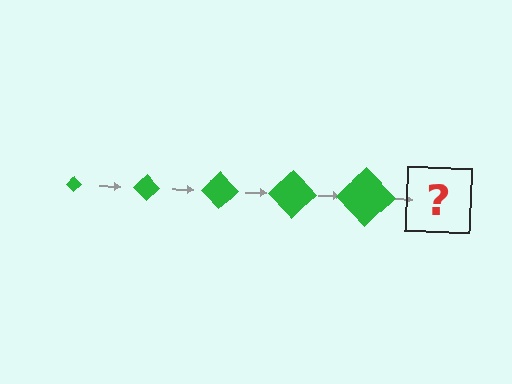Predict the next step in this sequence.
The next step is a green diamond, larger than the previous one.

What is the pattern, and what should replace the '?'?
The pattern is that the diamond gets progressively larger each step. The '?' should be a green diamond, larger than the previous one.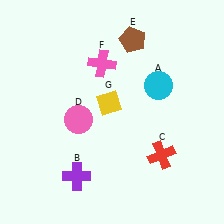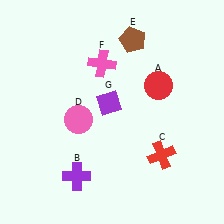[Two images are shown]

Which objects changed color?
A changed from cyan to red. G changed from yellow to purple.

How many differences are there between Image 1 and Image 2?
There are 2 differences between the two images.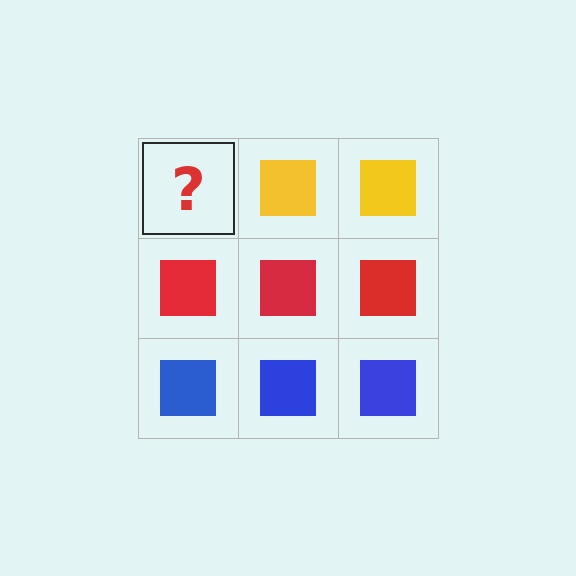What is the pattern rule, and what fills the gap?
The rule is that each row has a consistent color. The gap should be filled with a yellow square.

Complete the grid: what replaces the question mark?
The question mark should be replaced with a yellow square.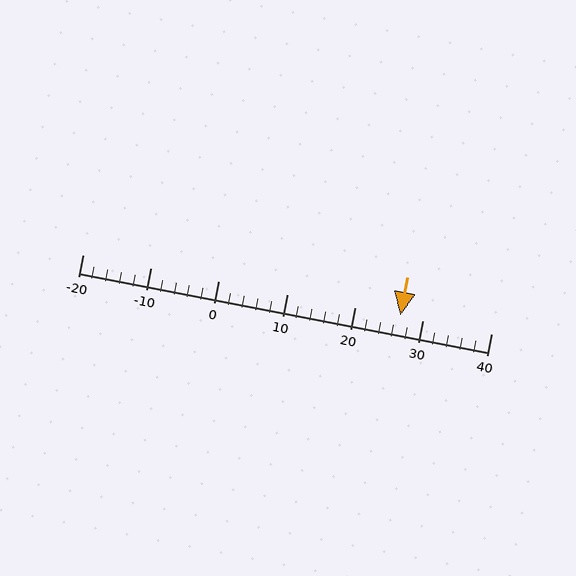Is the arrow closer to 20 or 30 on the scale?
The arrow is closer to 30.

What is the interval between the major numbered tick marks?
The major tick marks are spaced 10 units apart.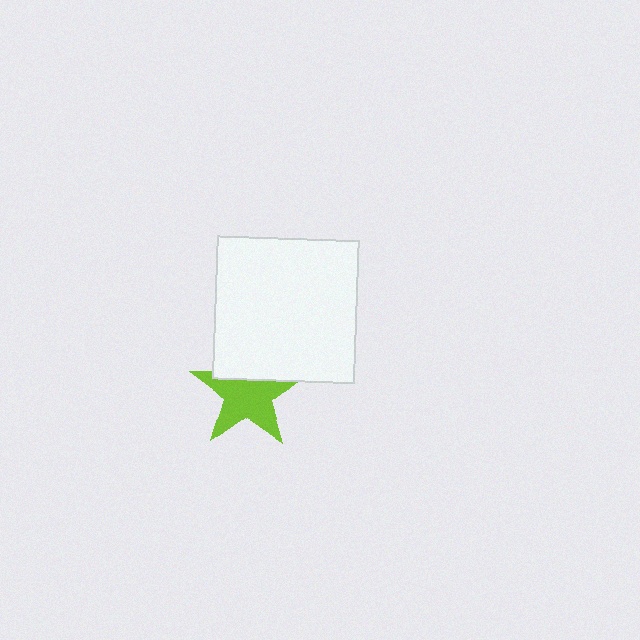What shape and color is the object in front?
The object in front is a white square.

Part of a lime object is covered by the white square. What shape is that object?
It is a star.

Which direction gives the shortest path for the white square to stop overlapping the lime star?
Moving up gives the shortest separation.